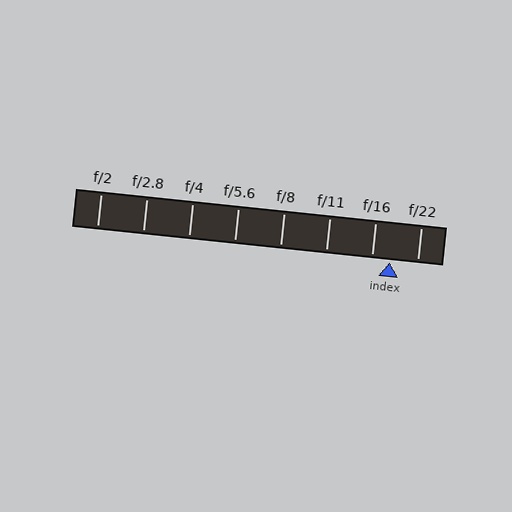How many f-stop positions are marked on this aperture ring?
There are 8 f-stop positions marked.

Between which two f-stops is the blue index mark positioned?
The index mark is between f/16 and f/22.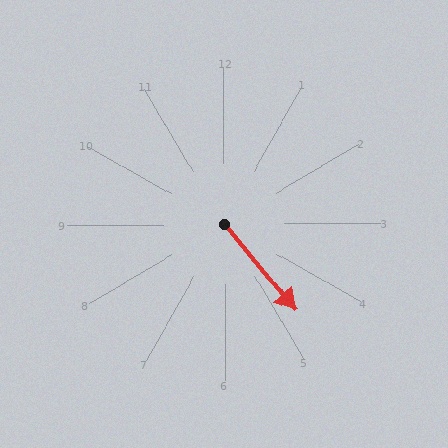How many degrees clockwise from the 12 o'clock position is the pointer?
Approximately 141 degrees.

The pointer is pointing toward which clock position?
Roughly 5 o'clock.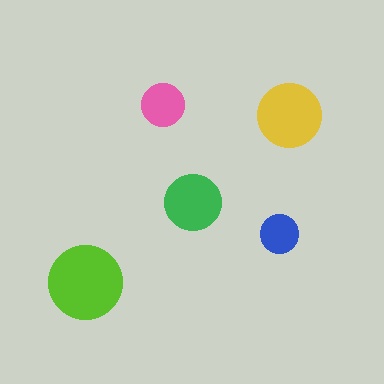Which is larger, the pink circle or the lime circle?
The lime one.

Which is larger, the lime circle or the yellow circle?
The lime one.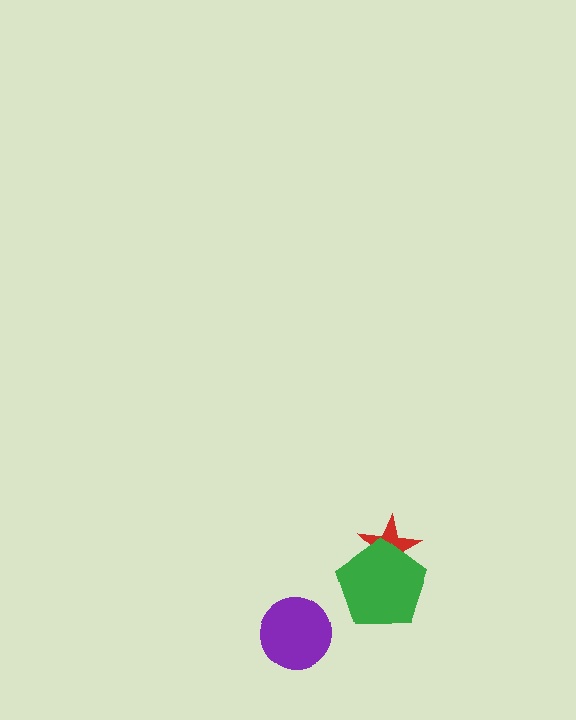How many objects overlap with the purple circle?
0 objects overlap with the purple circle.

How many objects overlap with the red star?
1 object overlaps with the red star.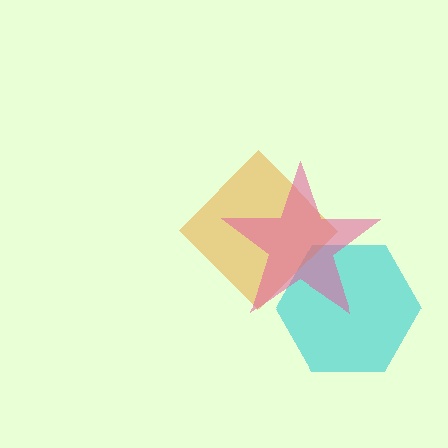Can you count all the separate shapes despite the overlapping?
Yes, there are 3 separate shapes.